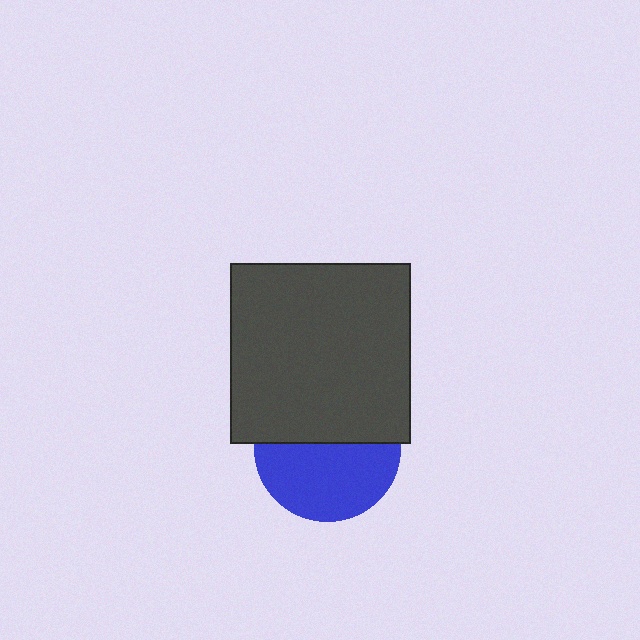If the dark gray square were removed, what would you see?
You would see the complete blue circle.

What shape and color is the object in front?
The object in front is a dark gray square.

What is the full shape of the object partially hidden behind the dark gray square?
The partially hidden object is a blue circle.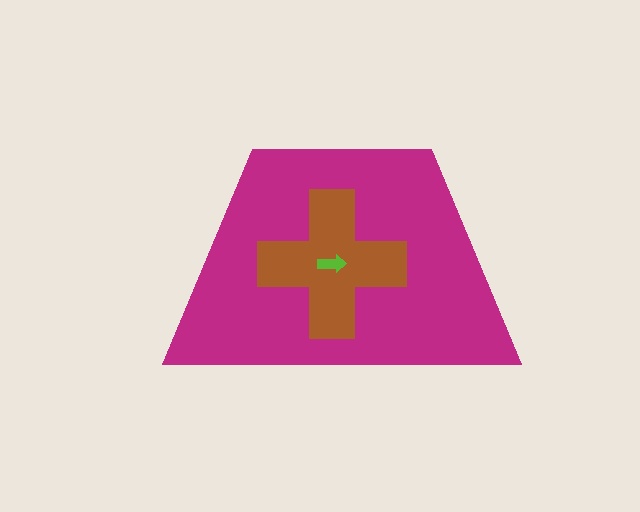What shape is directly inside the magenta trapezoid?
The brown cross.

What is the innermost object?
The lime arrow.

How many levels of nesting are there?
3.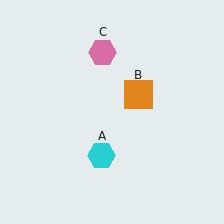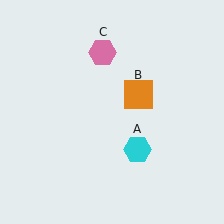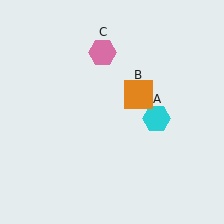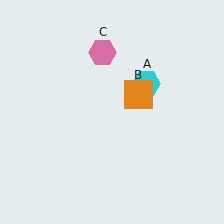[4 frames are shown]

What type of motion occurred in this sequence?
The cyan hexagon (object A) rotated counterclockwise around the center of the scene.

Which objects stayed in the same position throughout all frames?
Orange square (object B) and pink hexagon (object C) remained stationary.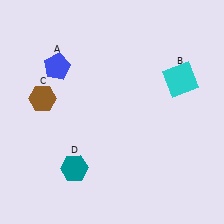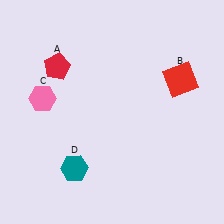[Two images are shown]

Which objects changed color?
A changed from blue to red. B changed from cyan to red. C changed from brown to pink.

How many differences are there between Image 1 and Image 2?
There are 3 differences between the two images.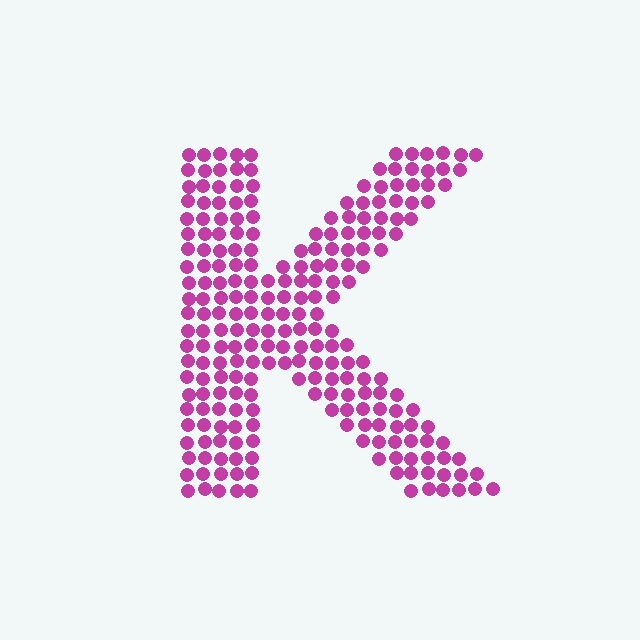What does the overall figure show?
The overall figure shows the letter K.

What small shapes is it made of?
It is made of small circles.